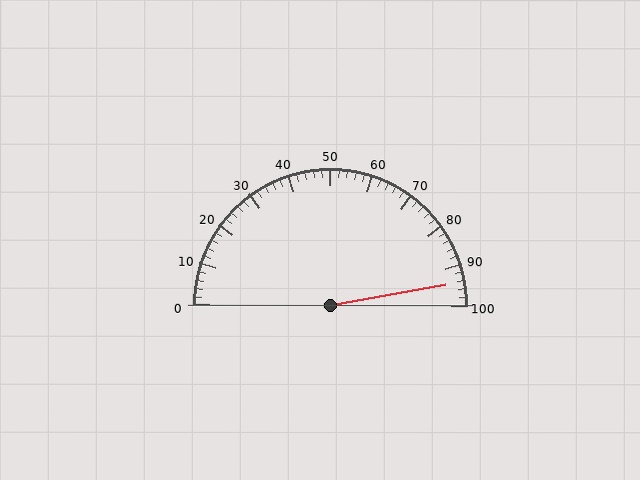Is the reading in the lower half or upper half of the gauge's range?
The reading is in the upper half of the range (0 to 100).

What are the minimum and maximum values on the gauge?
The gauge ranges from 0 to 100.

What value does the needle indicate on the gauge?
The needle indicates approximately 94.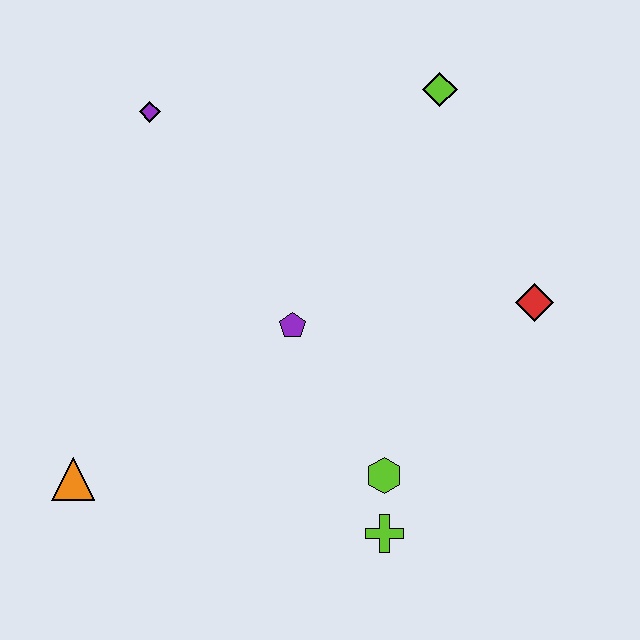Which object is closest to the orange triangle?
The purple pentagon is closest to the orange triangle.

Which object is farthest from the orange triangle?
The lime diamond is farthest from the orange triangle.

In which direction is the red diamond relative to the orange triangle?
The red diamond is to the right of the orange triangle.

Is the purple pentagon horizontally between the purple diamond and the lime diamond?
Yes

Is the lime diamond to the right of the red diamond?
No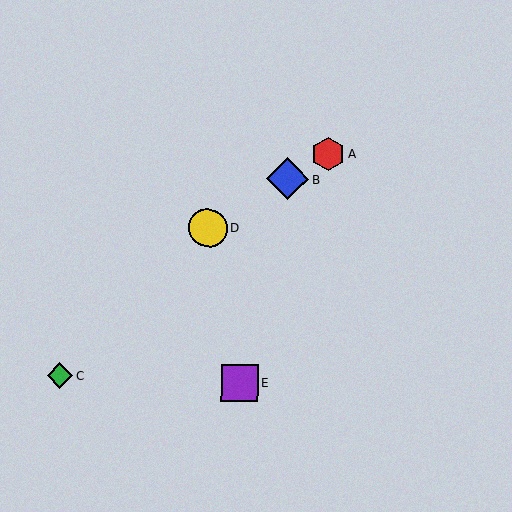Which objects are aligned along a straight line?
Objects A, B, D are aligned along a straight line.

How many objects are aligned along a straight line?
3 objects (A, B, D) are aligned along a straight line.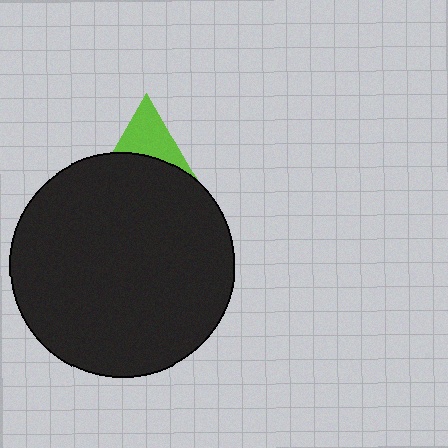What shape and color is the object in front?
The object in front is a black circle.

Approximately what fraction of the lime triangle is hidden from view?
Roughly 56% of the lime triangle is hidden behind the black circle.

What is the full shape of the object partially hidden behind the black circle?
The partially hidden object is a lime triangle.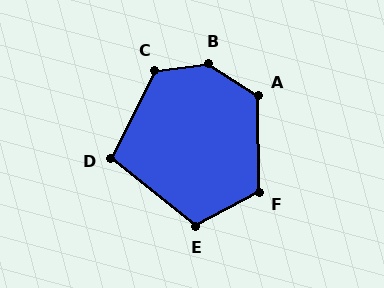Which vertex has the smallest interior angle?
D, at approximately 102 degrees.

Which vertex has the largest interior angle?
B, at approximately 140 degrees.